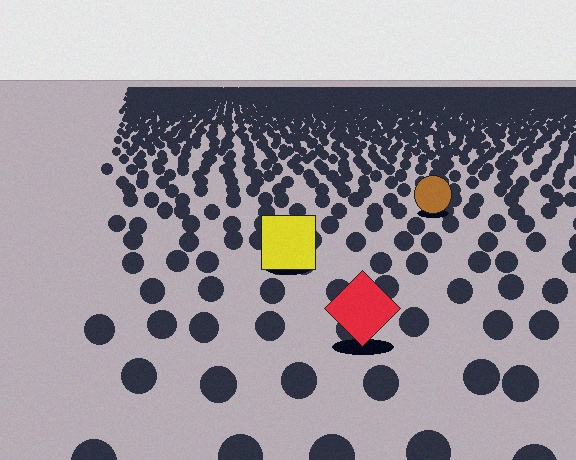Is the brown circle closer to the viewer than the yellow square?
No. The yellow square is closer — you can tell from the texture gradient: the ground texture is coarser near it.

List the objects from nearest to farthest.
From nearest to farthest: the red diamond, the yellow square, the brown circle.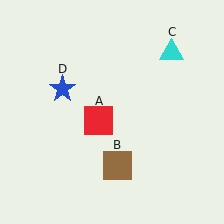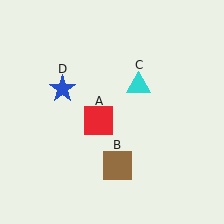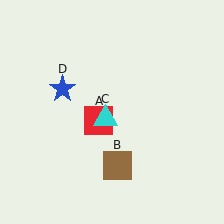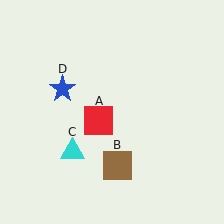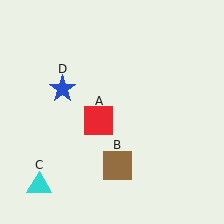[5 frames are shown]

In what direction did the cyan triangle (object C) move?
The cyan triangle (object C) moved down and to the left.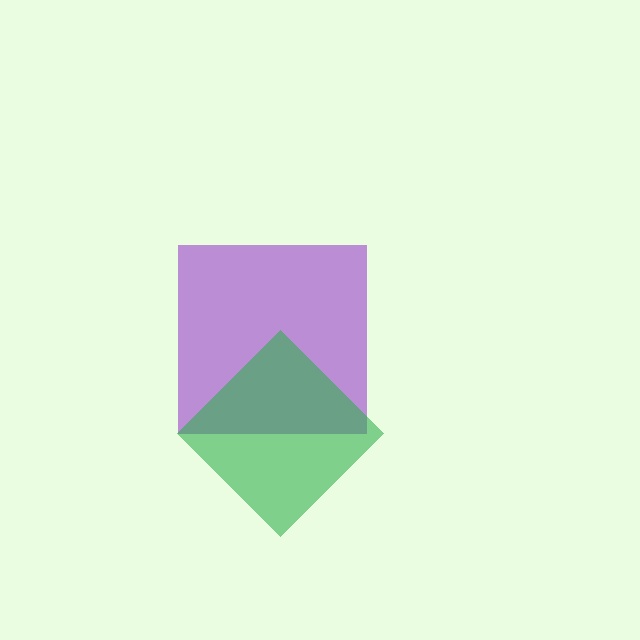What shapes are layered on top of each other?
The layered shapes are: a purple square, a green diamond.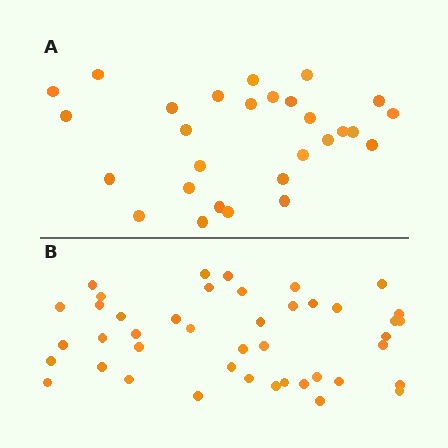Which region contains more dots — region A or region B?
Region B (the bottom region) has more dots.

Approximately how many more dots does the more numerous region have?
Region B has approximately 15 more dots than region A.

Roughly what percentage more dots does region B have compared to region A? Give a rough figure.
About 55% more.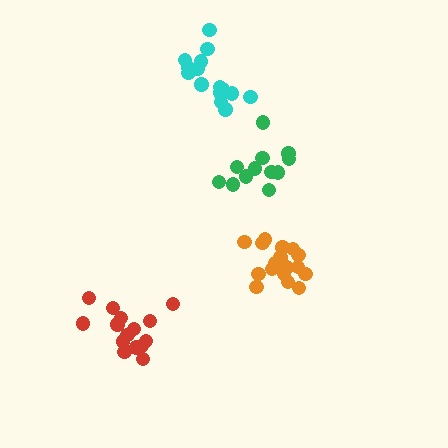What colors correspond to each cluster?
The clusters are colored: orange, red, cyan, green.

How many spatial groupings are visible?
There are 4 spatial groupings.